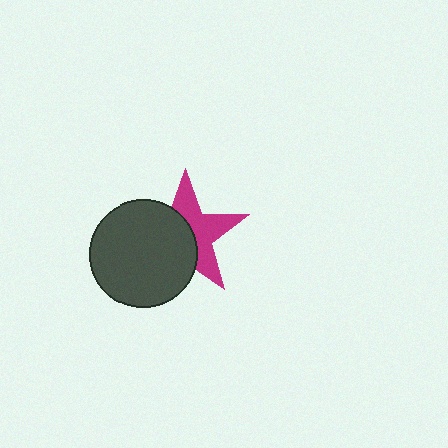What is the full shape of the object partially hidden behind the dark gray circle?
The partially hidden object is a magenta star.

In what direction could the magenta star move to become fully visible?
The magenta star could move toward the upper-right. That would shift it out from behind the dark gray circle entirely.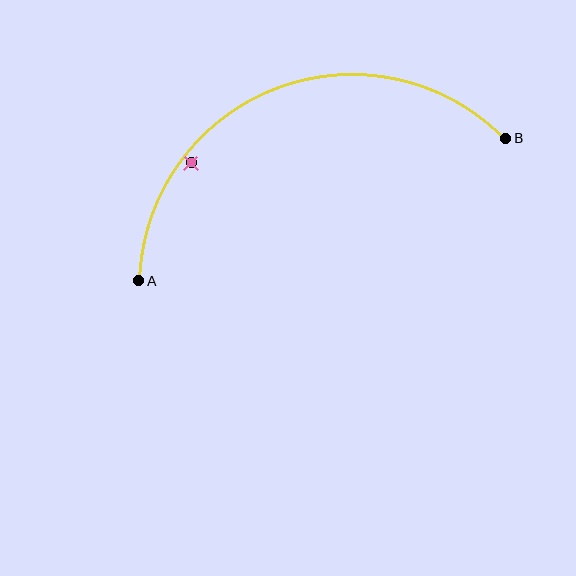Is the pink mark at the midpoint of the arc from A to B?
No — the pink mark does not lie on the arc at all. It sits slightly inside the curve.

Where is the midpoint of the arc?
The arc midpoint is the point on the curve farthest from the straight line joining A and B. It sits above that line.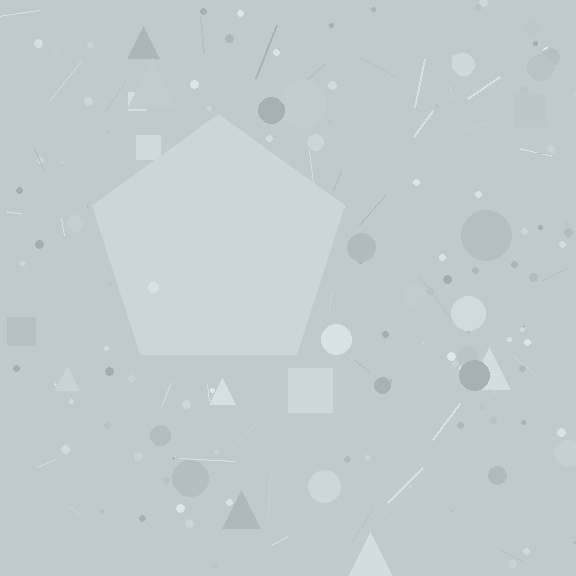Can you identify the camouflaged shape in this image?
The camouflaged shape is a pentagon.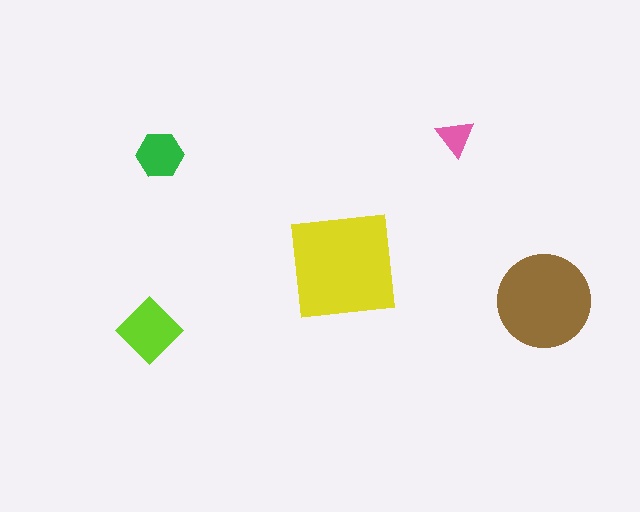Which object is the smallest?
The pink triangle.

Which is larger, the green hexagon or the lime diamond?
The lime diamond.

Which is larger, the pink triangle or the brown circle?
The brown circle.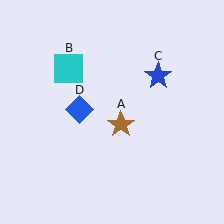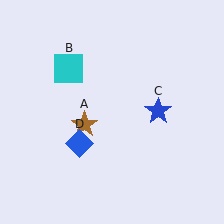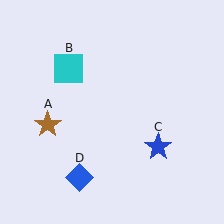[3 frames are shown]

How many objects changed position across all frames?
3 objects changed position: brown star (object A), blue star (object C), blue diamond (object D).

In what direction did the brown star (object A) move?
The brown star (object A) moved left.